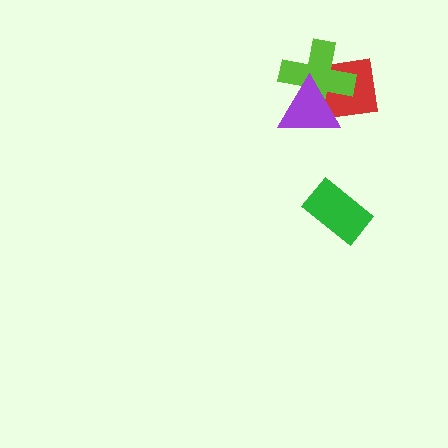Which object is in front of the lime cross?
The purple triangle is in front of the lime cross.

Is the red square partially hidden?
Yes, it is partially covered by another shape.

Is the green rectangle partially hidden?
No, no other shape covers it.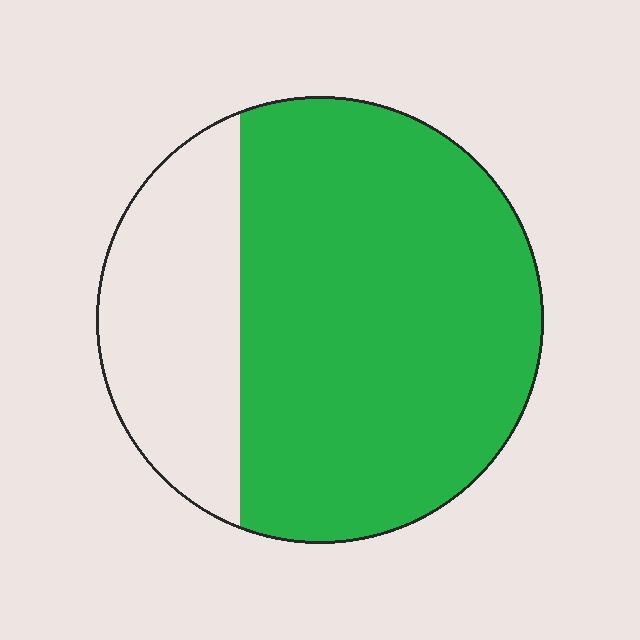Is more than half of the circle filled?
Yes.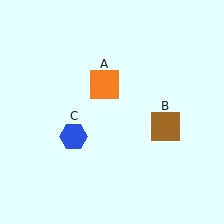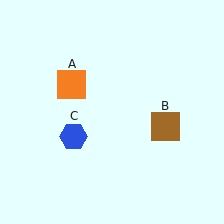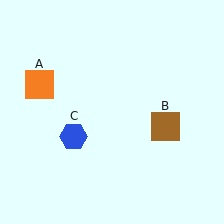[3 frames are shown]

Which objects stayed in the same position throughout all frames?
Brown square (object B) and blue hexagon (object C) remained stationary.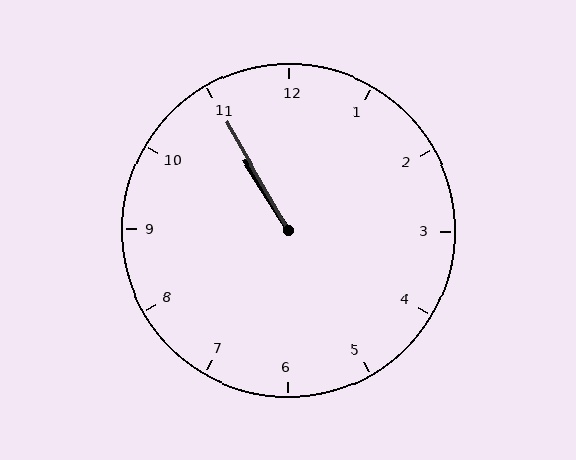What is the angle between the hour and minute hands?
Approximately 2 degrees.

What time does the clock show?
10:55.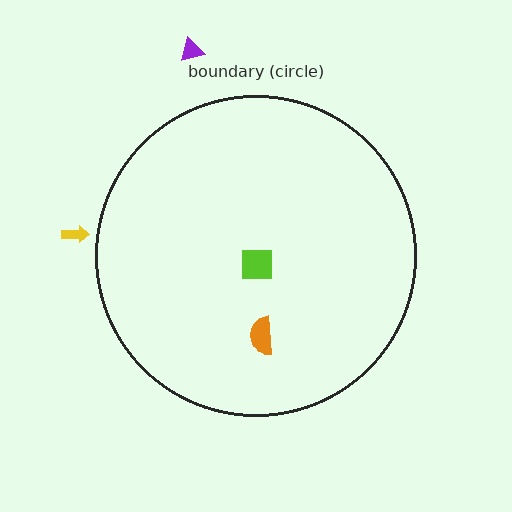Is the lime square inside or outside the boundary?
Inside.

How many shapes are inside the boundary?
2 inside, 2 outside.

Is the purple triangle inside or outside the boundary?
Outside.